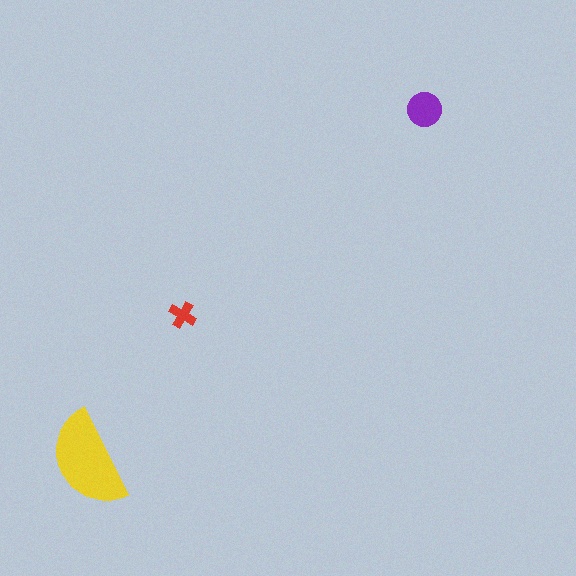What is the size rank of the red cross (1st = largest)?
3rd.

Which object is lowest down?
The yellow semicircle is bottommost.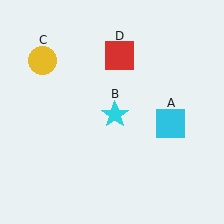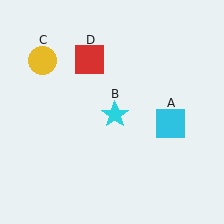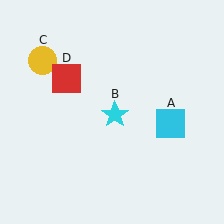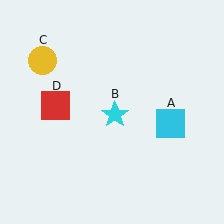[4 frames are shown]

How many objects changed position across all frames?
1 object changed position: red square (object D).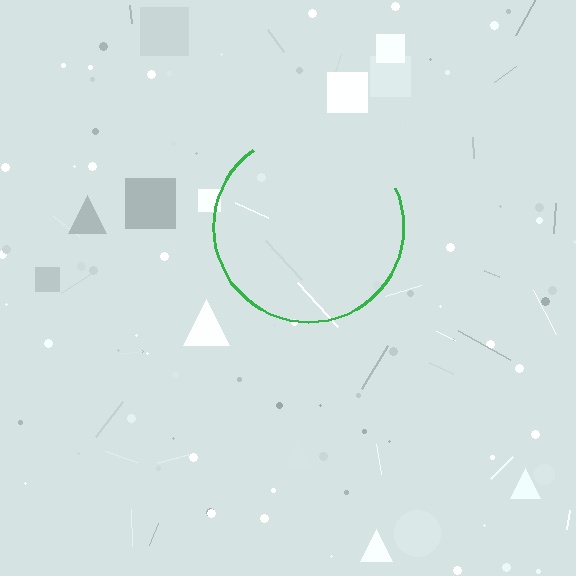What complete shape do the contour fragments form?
The contour fragments form a circle.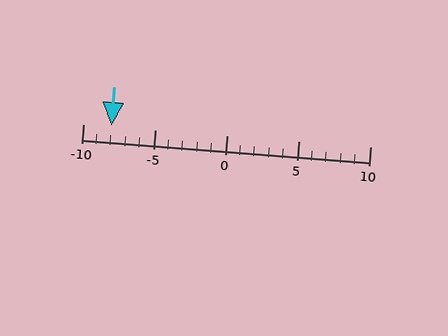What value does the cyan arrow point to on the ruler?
The cyan arrow points to approximately -8.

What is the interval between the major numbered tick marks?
The major tick marks are spaced 5 units apart.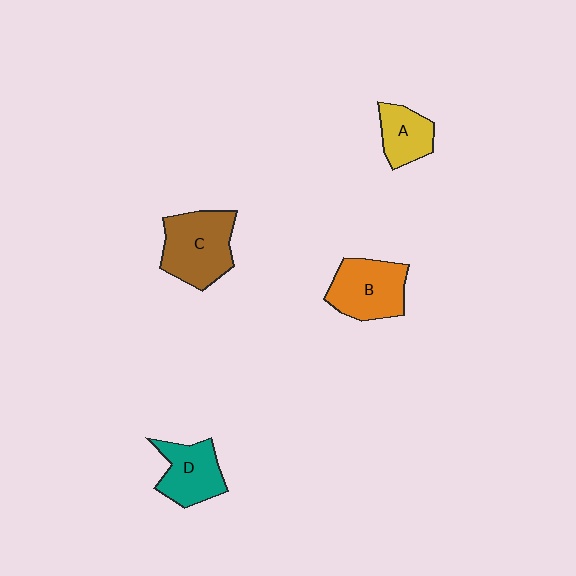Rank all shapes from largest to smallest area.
From largest to smallest: C (brown), B (orange), D (teal), A (yellow).